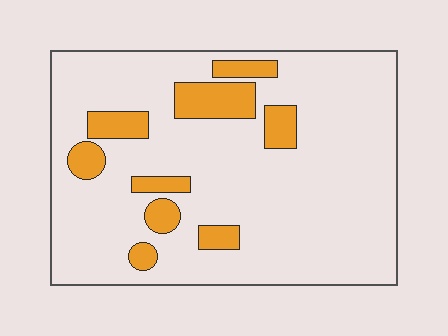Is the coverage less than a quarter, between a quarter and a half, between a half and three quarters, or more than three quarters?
Less than a quarter.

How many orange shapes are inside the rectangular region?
9.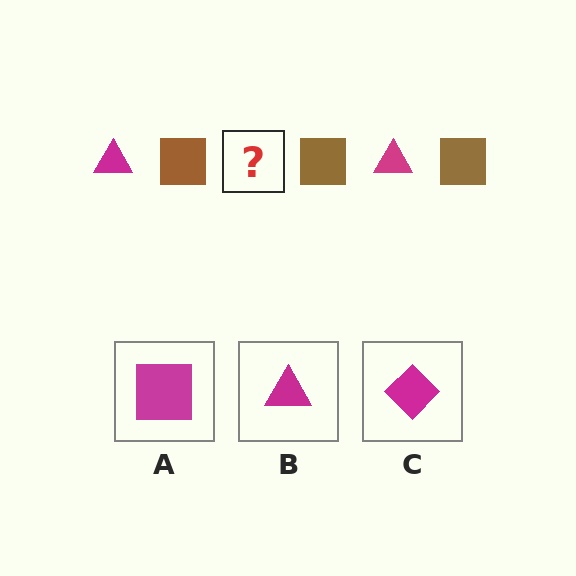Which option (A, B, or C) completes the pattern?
B.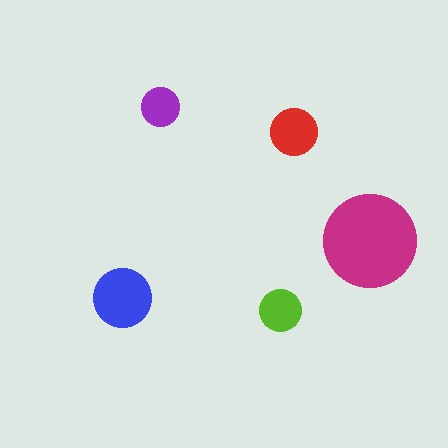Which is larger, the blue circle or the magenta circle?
The magenta one.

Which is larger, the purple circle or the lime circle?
The lime one.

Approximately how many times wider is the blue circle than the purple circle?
About 1.5 times wider.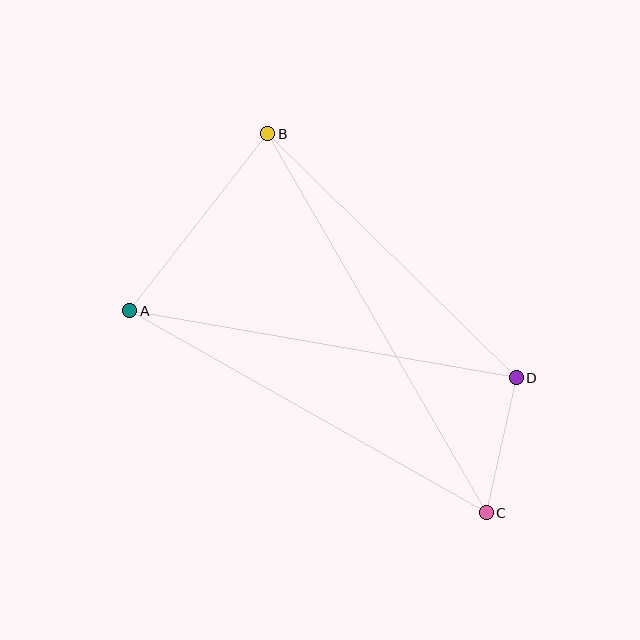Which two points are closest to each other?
Points C and D are closest to each other.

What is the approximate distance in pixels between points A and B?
The distance between A and B is approximately 224 pixels.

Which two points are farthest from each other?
Points B and C are farthest from each other.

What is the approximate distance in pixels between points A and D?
The distance between A and D is approximately 392 pixels.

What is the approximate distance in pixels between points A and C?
The distance between A and C is approximately 410 pixels.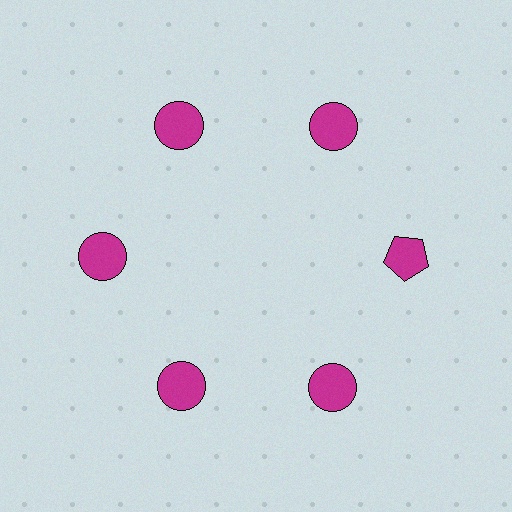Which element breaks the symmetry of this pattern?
The magenta pentagon at roughly the 3 o'clock position breaks the symmetry. All other shapes are magenta circles.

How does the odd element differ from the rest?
It has a different shape: pentagon instead of circle.